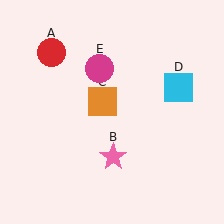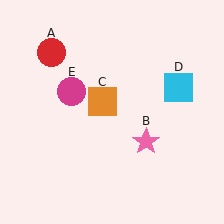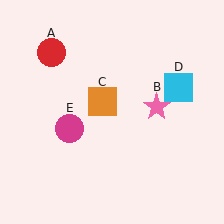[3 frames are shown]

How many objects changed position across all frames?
2 objects changed position: pink star (object B), magenta circle (object E).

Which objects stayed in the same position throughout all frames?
Red circle (object A) and orange square (object C) and cyan square (object D) remained stationary.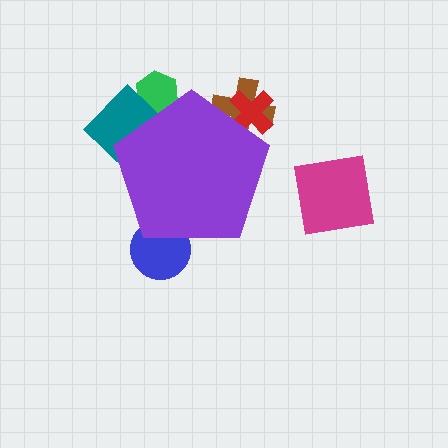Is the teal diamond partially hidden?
Yes, the teal diamond is partially hidden behind the purple pentagon.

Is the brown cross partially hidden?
Yes, the brown cross is partially hidden behind the purple pentagon.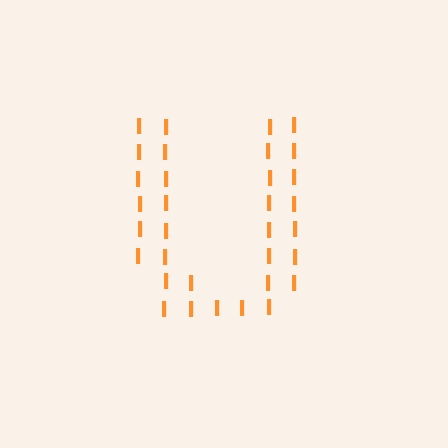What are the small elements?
The small elements are letter I's.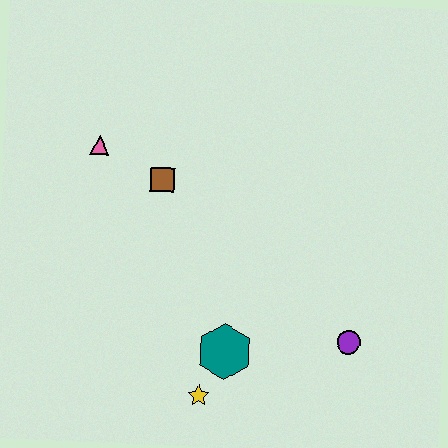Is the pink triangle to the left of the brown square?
Yes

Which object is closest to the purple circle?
The teal hexagon is closest to the purple circle.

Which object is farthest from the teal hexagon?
The pink triangle is farthest from the teal hexagon.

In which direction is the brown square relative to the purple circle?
The brown square is to the left of the purple circle.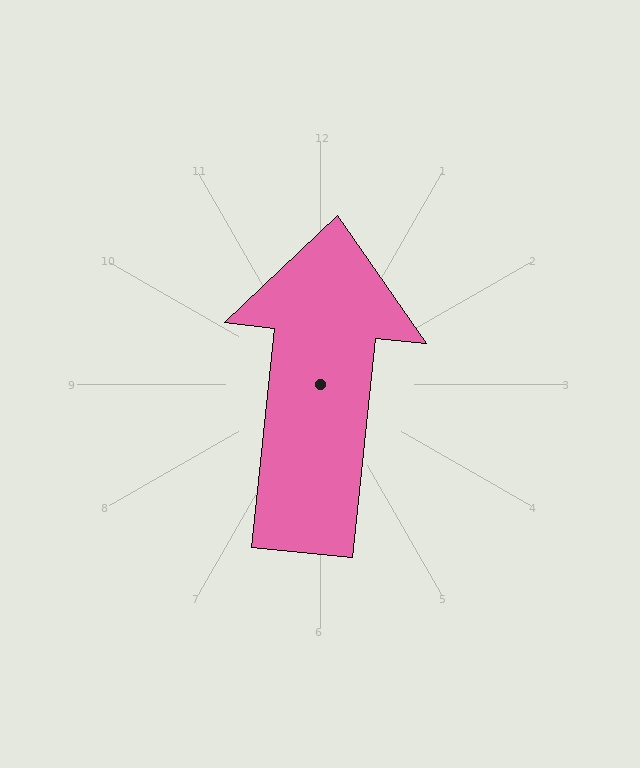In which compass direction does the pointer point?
North.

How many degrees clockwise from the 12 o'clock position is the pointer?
Approximately 6 degrees.